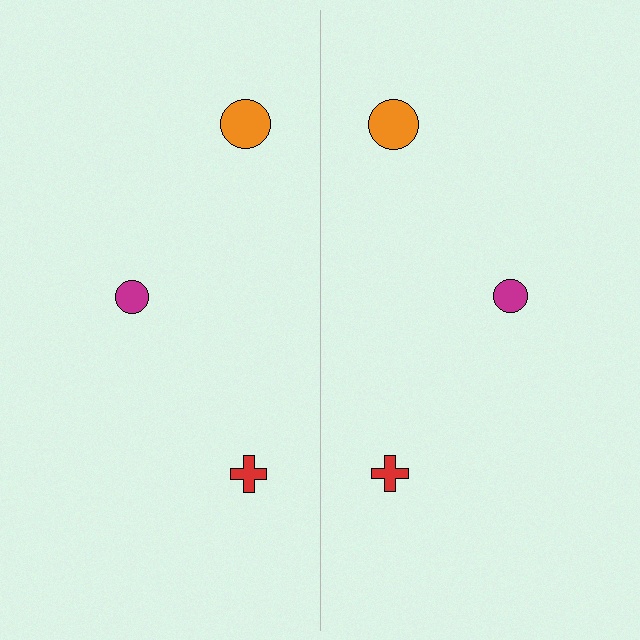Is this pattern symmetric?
Yes, this pattern has bilateral (reflection) symmetry.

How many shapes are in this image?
There are 6 shapes in this image.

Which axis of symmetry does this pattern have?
The pattern has a vertical axis of symmetry running through the center of the image.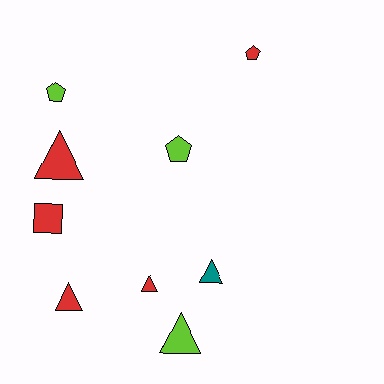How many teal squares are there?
There are no teal squares.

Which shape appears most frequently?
Triangle, with 5 objects.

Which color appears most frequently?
Red, with 5 objects.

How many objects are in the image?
There are 9 objects.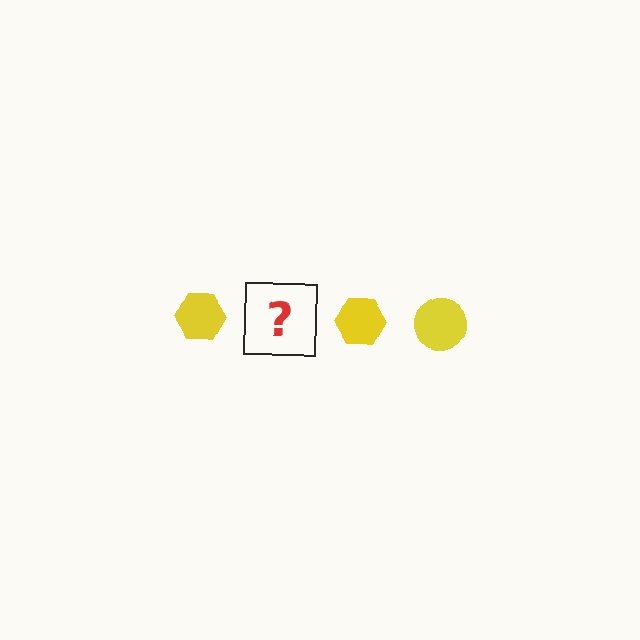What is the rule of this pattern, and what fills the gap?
The rule is that the pattern cycles through hexagon, circle shapes in yellow. The gap should be filled with a yellow circle.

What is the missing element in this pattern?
The missing element is a yellow circle.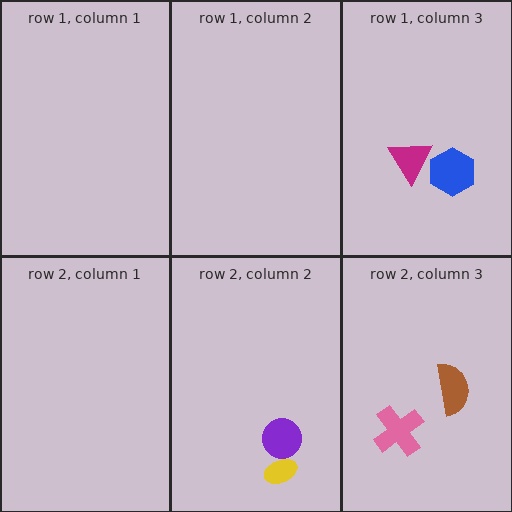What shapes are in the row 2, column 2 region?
The purple circle, the yellow ellipse.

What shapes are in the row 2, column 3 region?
The pink cross, the brown semicircle.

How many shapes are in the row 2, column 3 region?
2.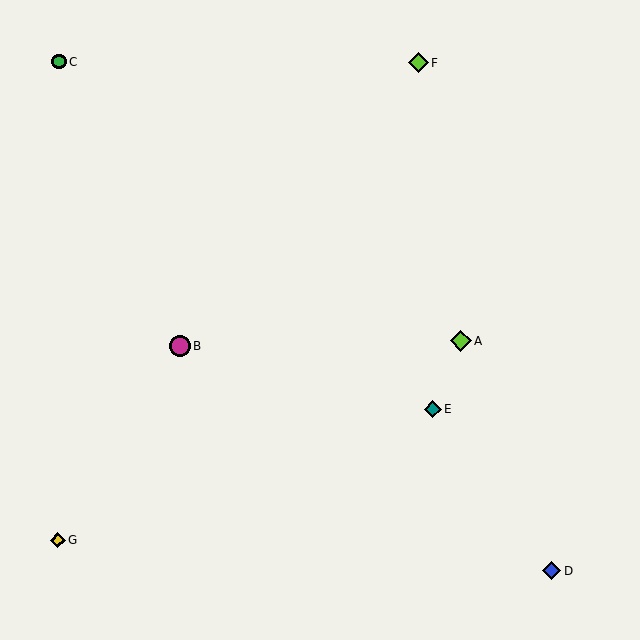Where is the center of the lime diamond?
The center of the lime diamond is at (461, 341).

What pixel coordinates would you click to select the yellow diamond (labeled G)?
Click at (58, 540) to select the yellow diamond G.